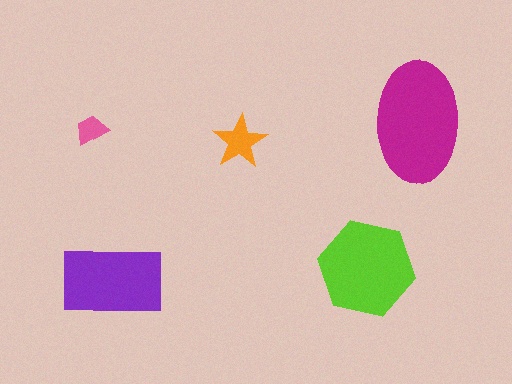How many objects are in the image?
There are 5 objects in the image.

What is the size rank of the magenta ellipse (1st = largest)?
1st.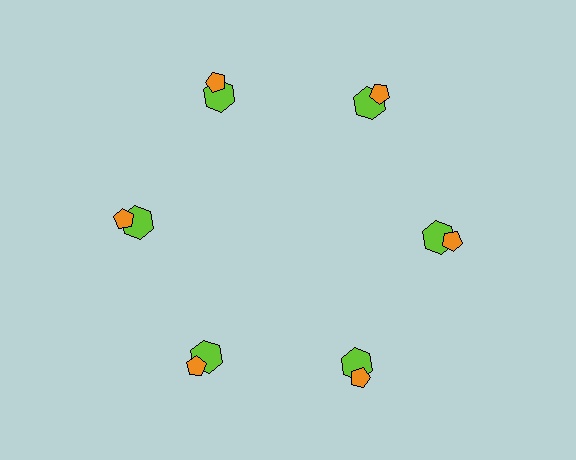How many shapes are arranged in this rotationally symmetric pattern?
There are 12 shapes, arranged in 6 groups of 2.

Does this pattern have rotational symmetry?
Yes, this pattern has 6-fold rotational symmetry. It looks the same after rotating 60 degrees around the center.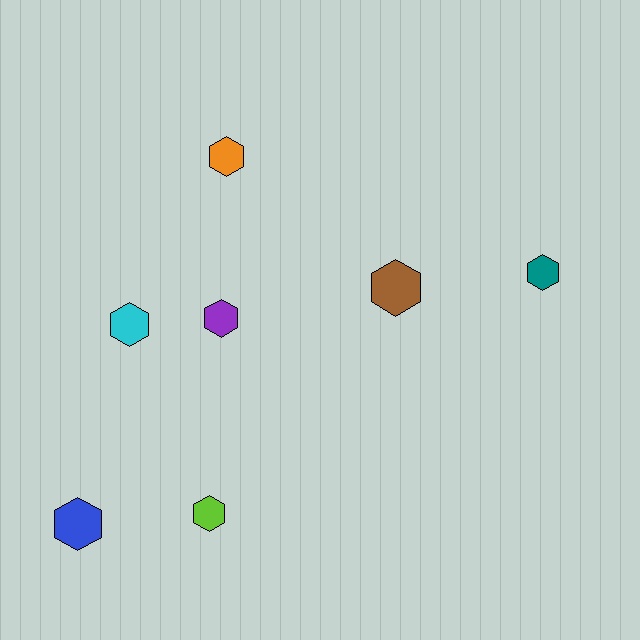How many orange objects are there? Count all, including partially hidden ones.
There is 1 orange object.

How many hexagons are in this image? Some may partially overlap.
There are 7 hexagons.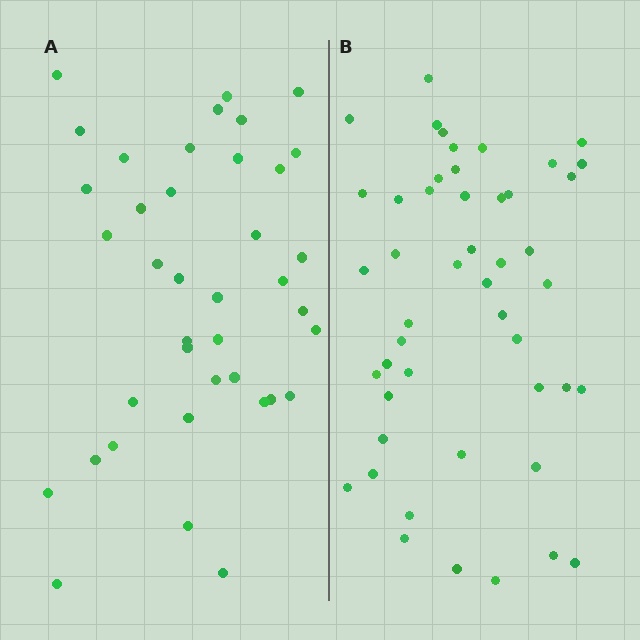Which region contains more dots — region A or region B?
Region B (the right region) has more dots.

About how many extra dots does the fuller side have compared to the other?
Region B has roughly 8 or so more dots than region A.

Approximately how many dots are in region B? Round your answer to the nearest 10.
About 50 dots. (The exact count is 48, which rounds to 50.)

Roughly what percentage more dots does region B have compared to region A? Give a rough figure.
About 25% more.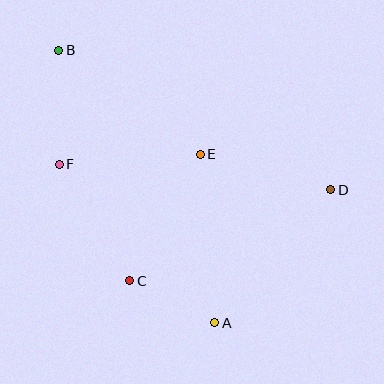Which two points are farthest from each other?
Points A and B are farthest from each other.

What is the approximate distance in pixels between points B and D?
The distance between B and D is approximately 305 pixels.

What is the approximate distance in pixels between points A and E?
The distance between A and E is approximately 169 pixels.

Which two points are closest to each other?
Points A and C are closest to each other.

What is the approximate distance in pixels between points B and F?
The distance between B and F is approximately 114 pixels.